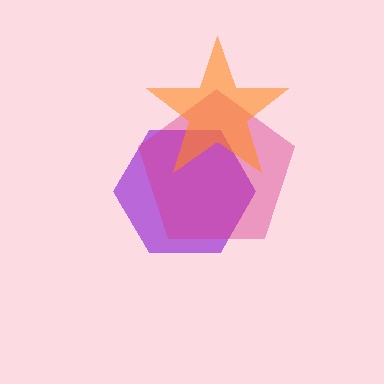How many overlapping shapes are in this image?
There are 3 overlapping shapes in the image.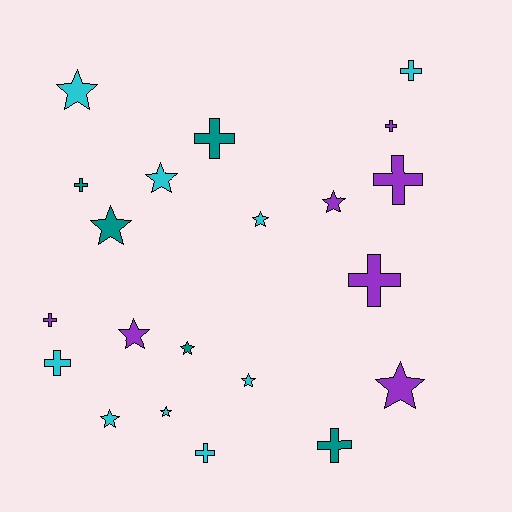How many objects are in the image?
There are 21 objects.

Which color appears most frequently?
Cyan, with 9 objects.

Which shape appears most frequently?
Star, with 11 objects.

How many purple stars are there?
There are 3 purple stars.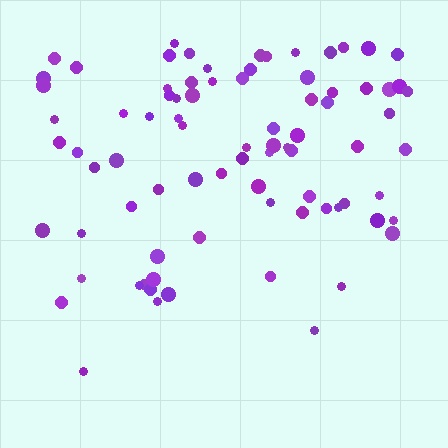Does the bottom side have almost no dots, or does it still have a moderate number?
Still a moderate number, just noticeably fewer than the top.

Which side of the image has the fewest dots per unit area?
The bottom.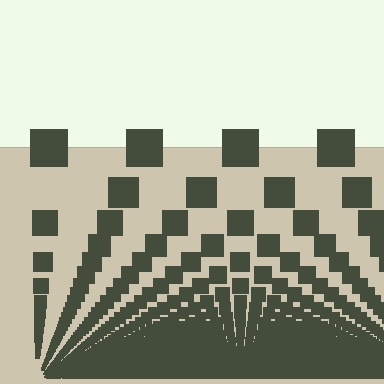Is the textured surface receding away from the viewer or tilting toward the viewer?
The surface appears to tilt toward the viewer. Texture elements get larger and sparser toward the top.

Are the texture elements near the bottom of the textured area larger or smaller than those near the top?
Smaller. The gradient is inverted — elements near the bottom are smaller and denser.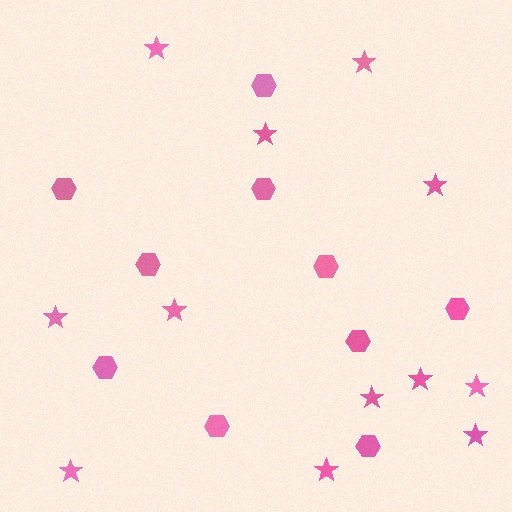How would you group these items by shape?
There are 2 groups: one group of stars (12) and one group of hexagons (10).